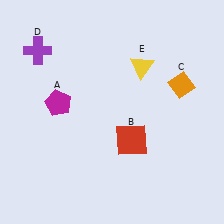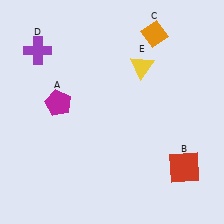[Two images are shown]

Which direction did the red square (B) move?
The red square (B) moved right.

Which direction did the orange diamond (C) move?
The orange diamond (C) moved up.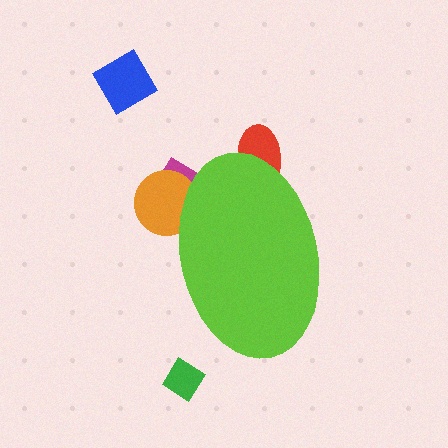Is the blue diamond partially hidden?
No, the blue diamond is fully visible.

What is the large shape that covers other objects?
A lime ellipse.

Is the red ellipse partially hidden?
Yes, the red ellipse is partially hidden behind the lime ellipse.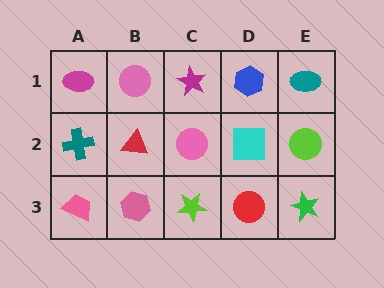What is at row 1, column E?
A teal ellipse.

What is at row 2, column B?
A red triangle.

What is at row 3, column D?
A red circle.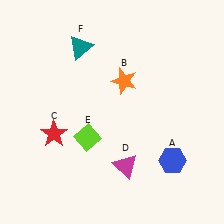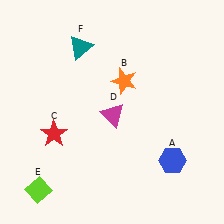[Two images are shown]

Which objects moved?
The objects that moved are: the magenta triangle (D), the lime diamond (E).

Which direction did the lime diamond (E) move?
The lime diamond (E) moved down.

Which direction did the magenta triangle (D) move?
The magenta triangle (D) moved up.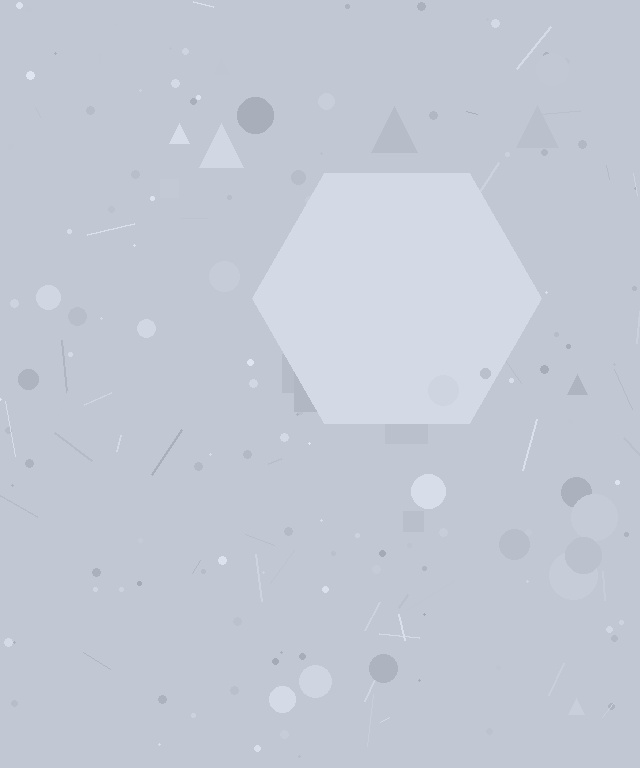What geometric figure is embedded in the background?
A hexagon is embedded in the background.